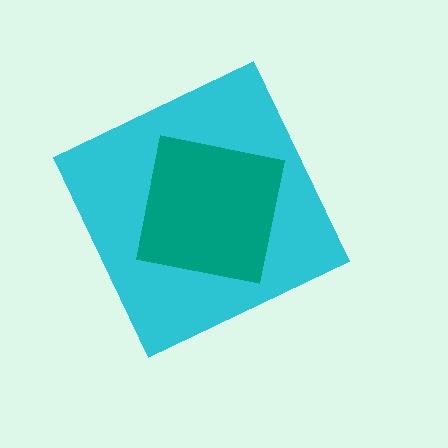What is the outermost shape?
The cyan diamond.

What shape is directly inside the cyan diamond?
The teal square.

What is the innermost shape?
The teal square.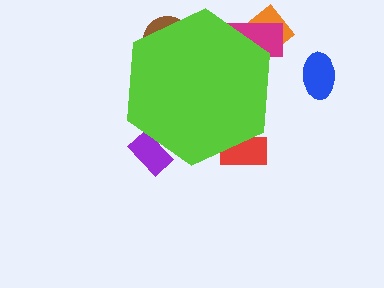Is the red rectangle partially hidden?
Yes, the red rectangle is partially hidden behind the lime hexagon.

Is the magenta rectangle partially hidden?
Yes, the magenta rectangle is partially hidden behind the lime hexagon.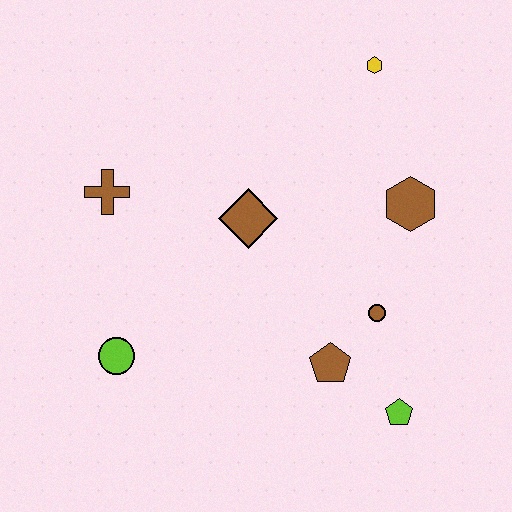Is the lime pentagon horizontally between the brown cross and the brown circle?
No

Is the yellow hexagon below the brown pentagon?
No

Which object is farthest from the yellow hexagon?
The lime circle is farthest from the yellow hexagon.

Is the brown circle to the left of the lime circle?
No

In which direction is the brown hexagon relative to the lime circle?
The brown hexagon is to the right of the lime circle.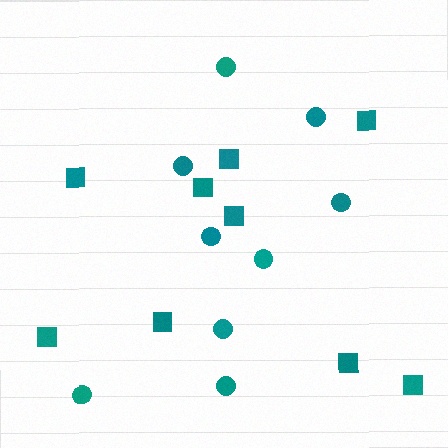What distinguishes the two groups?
There are 2 groups: one group of squares (9) and one group of circles (9).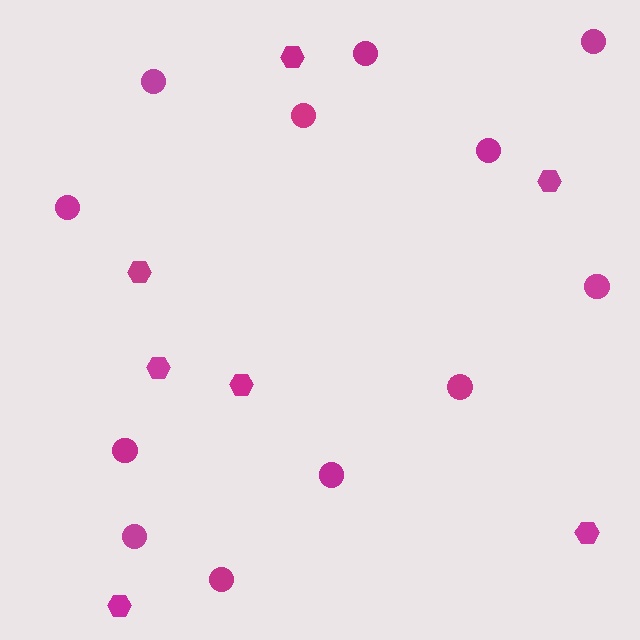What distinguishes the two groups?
There are 2 groups: one group of hexagons (7) and one group of circles (12).